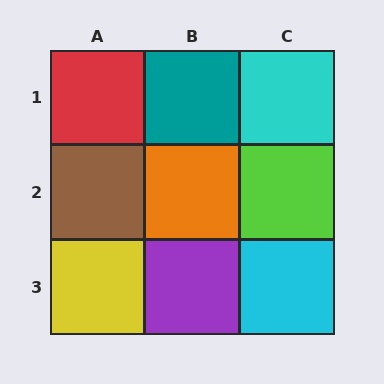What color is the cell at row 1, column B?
Teal.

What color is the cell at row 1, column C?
Cyan.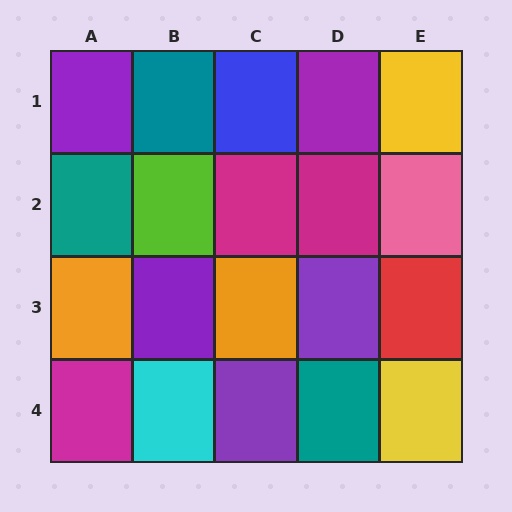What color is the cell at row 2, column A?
Teal.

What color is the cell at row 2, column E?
Pink.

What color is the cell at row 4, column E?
Yellow.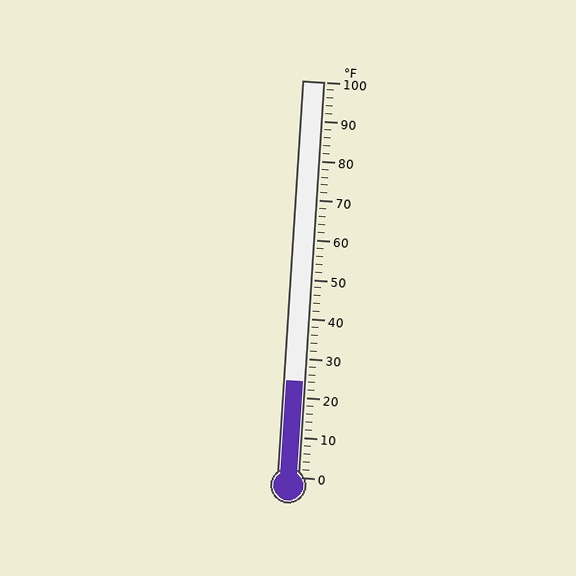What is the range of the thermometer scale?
The thermometer scale ranges from 0°F to 100°F.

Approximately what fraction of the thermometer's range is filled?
The thermometer is filled to approximately 25% of its range.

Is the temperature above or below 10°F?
The temperature is above 10°F.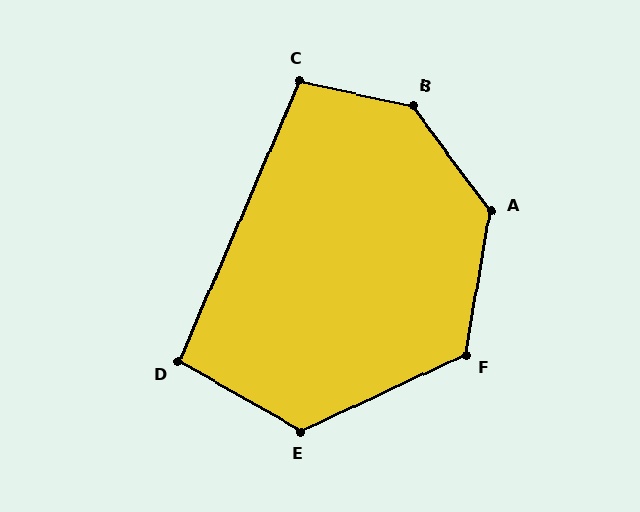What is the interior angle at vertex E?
Approximately 125 degrees (obtuse).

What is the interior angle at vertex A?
Approximately 134 degrees (obtuse).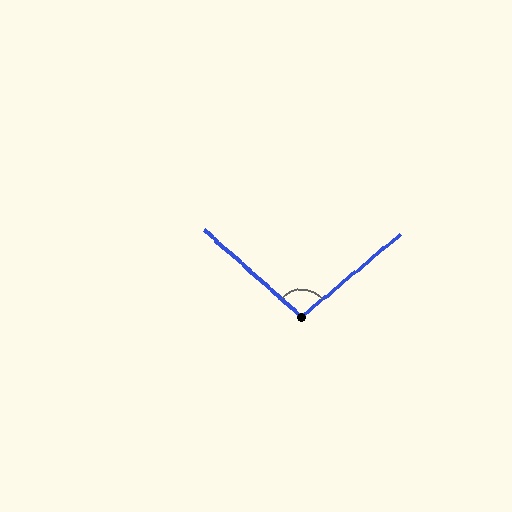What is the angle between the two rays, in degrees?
Approximately 99 degrees.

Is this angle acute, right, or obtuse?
It is obtuse.